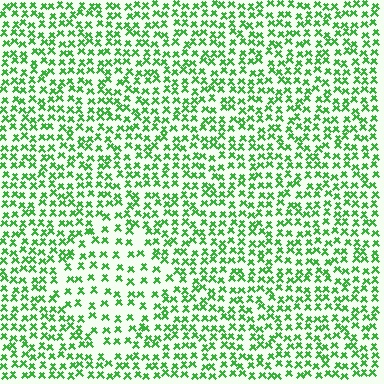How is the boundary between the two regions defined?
The boundary is defined by a change in element density (approximately 1.7x ratio). All elements are the same color, size, and shape.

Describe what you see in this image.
The image contains small green elements arranged at two different densities. A diamond-shaped region is visible where the elements are less densely packed than the surrounding area.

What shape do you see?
I see a diamond.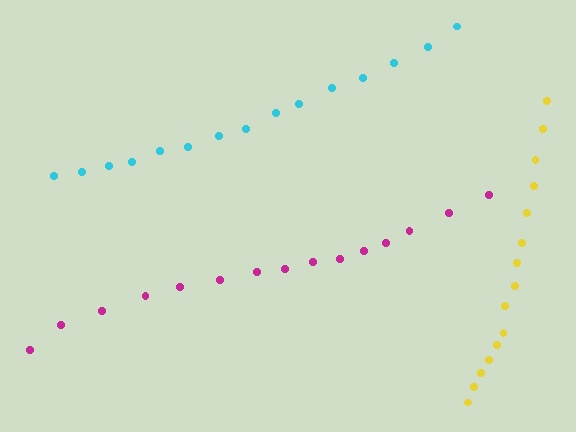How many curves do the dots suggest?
There are 3 distinct paths.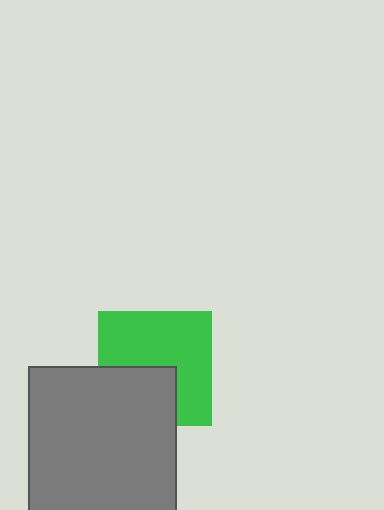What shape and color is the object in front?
The object in front is a gray square.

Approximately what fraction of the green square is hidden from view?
Roughly 37% of the green square is hidden behind the gray square.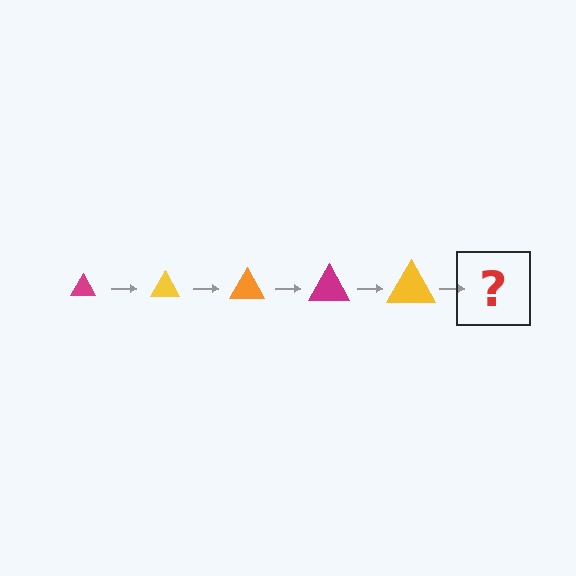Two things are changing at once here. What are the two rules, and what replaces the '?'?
The two rules are that the triangle grows larger each step and the color cycles through magenta, yellow, and orange. The '?' should be an orange triangle, larger than the previous one.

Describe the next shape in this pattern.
It should be an orange triangle, larger than the previous one.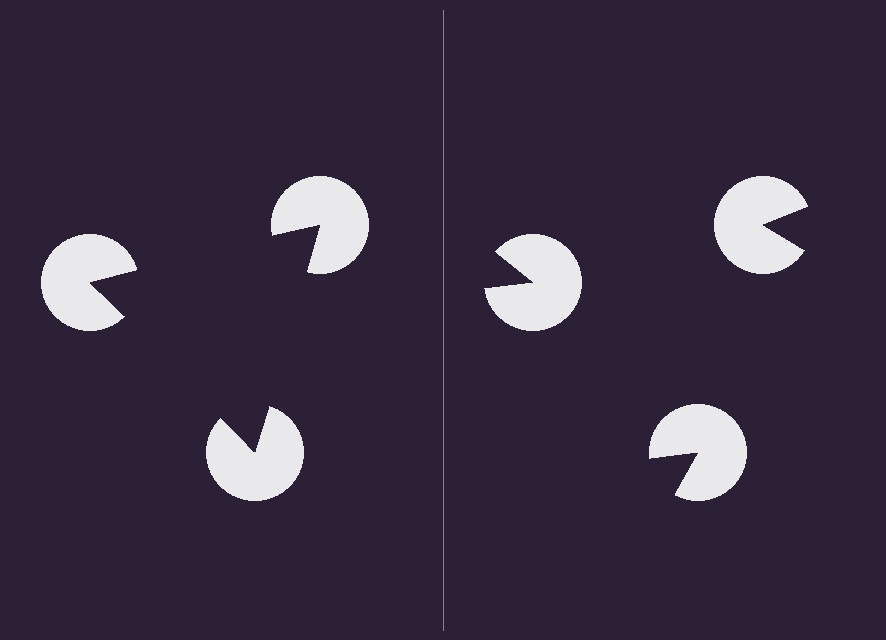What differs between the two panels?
The pac-man discs are positioned identically on both sides; only the wedge orientations differ. On the left they align to a triangle; on the right they are misaligned.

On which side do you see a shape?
An illusory triangle appears on the left side. On the right side the wedge cuts are rotated, so no coherent shape forms.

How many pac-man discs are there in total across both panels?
6 — 3 on each side.